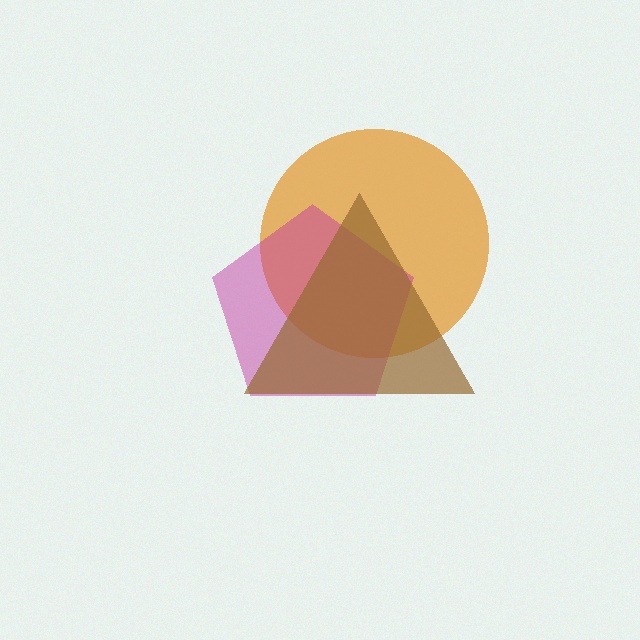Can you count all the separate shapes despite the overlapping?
Yes, there are 3 separate shapes.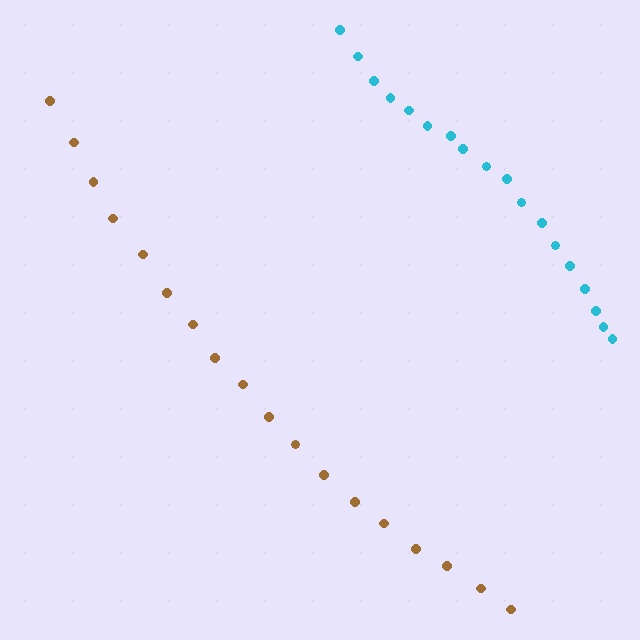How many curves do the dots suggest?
There are 2 distinct paths.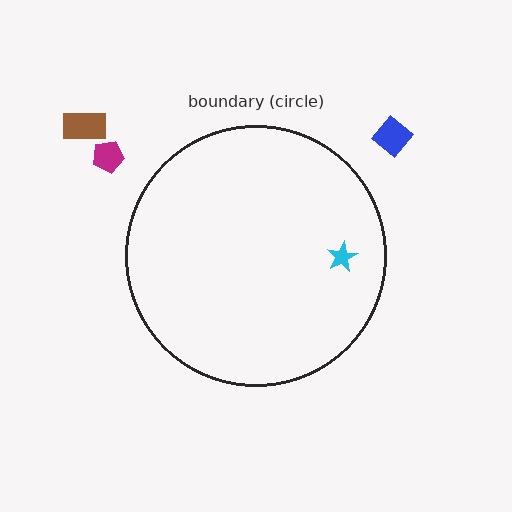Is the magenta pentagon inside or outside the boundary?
Outside.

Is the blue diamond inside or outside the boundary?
Outside.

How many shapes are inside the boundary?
1 inside, 3 outside.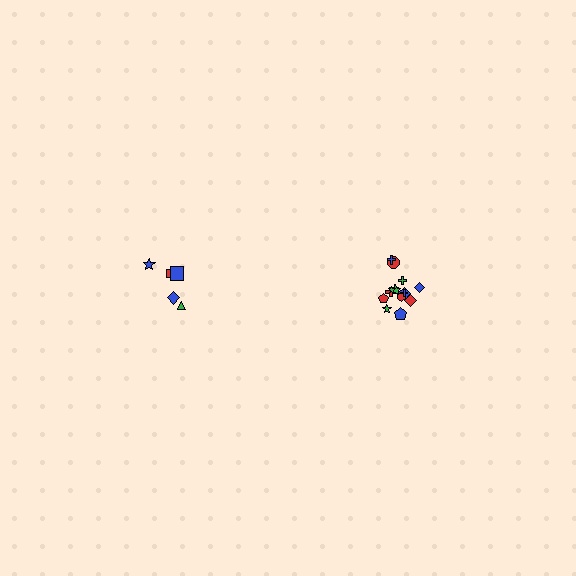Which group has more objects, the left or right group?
The right group.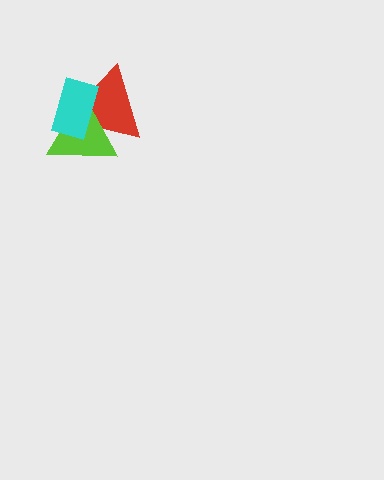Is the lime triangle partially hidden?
Yes, it is partially covered by another shape.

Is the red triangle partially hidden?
Yes, it is partially covered by another shape.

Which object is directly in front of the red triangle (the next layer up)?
The lime triangle is directly in front of the red triangle.